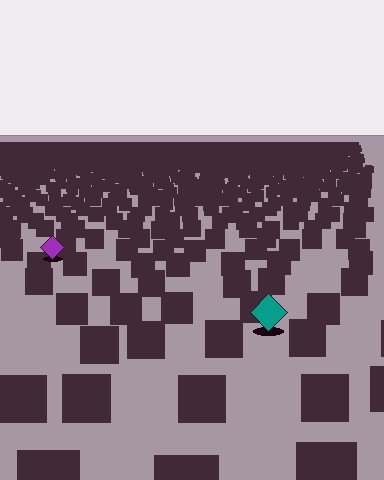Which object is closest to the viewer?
The teal diamond is closest. The texture marks near it are larger and more spread out.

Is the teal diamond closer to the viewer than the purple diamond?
Yes. The teal diamond is closer — you can tell from the texture gradient: the ground texture is coarser near it.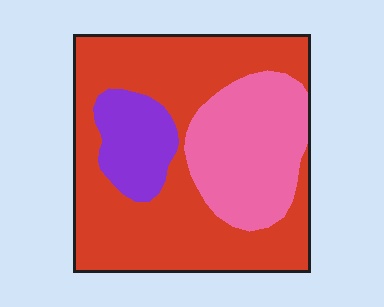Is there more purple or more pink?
Pink.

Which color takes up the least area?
Purple, at roughly 15%.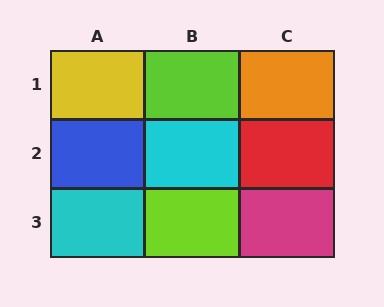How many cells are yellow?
1 cell is yellow.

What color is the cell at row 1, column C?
Orange.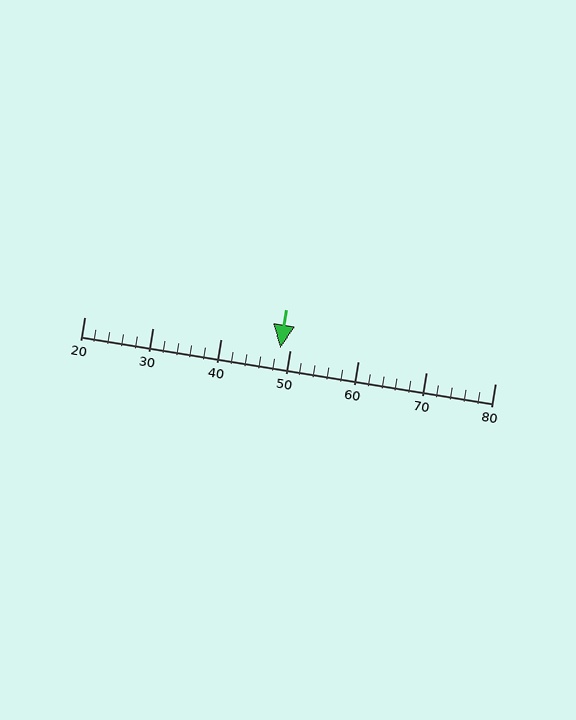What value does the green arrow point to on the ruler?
The green arrow points to approximately 49.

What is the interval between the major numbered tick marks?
The major tick marks are spaced 10 units apart.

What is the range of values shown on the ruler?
The ruler shows values from 20 to 80.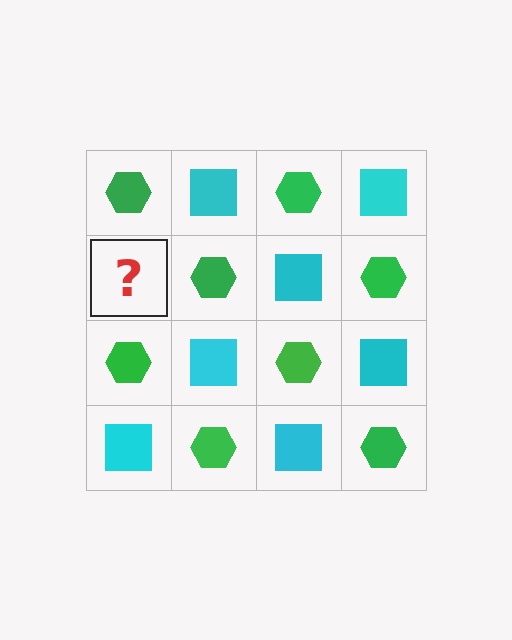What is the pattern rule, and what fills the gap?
The rule is that it alternates green hexagon and cyan square in a checkerboard pattern. The gap should be filled with a cyan square.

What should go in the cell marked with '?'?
The missing cell should contain a cyan square.